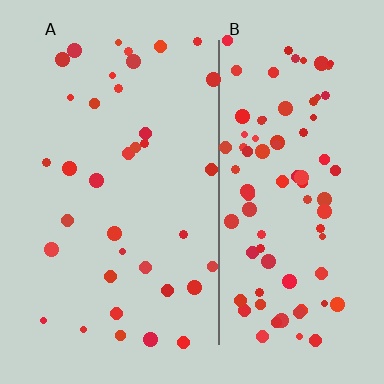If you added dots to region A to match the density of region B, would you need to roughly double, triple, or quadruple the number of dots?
Approximately double.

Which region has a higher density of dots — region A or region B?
B (the right).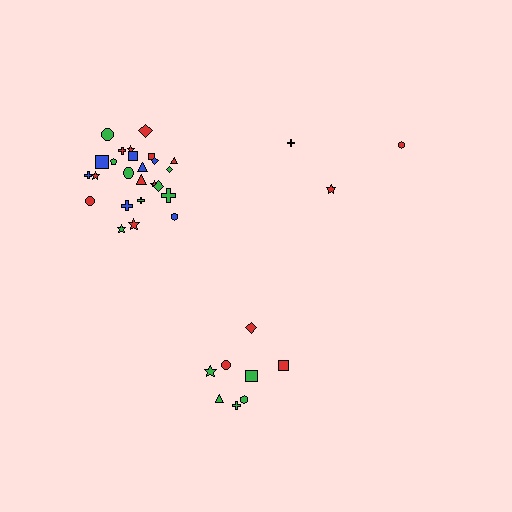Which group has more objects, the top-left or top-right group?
The top-left group.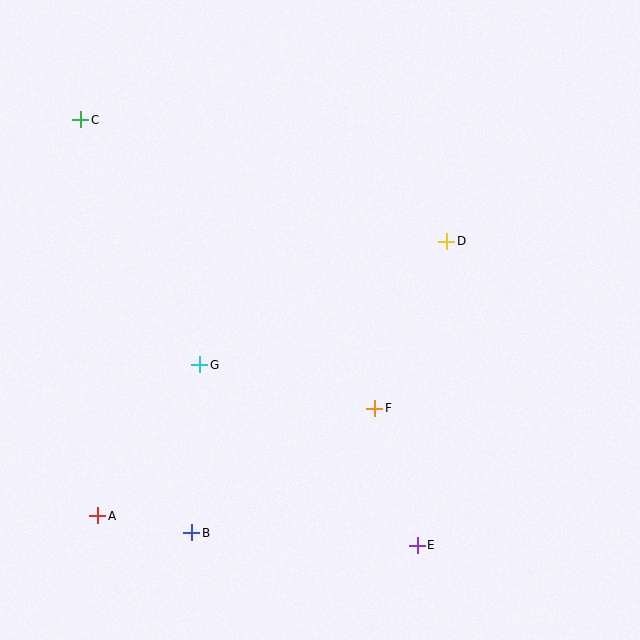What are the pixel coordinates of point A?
Point A is at (98, 516).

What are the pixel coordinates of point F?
Point F is at (375, 408).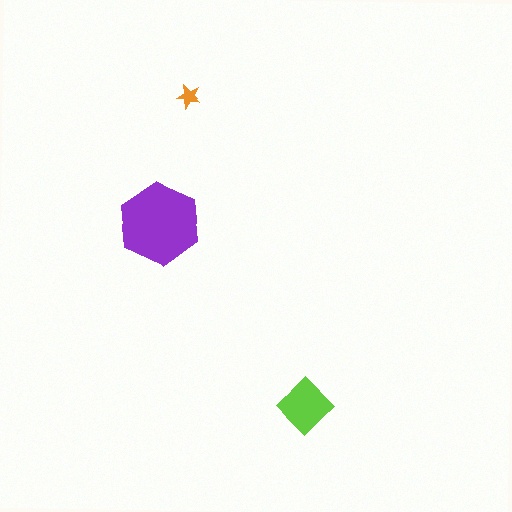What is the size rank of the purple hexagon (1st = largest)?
1st.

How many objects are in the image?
There are 3 objects in the image.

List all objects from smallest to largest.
The orange star, the lime diamond, the purple hexagon.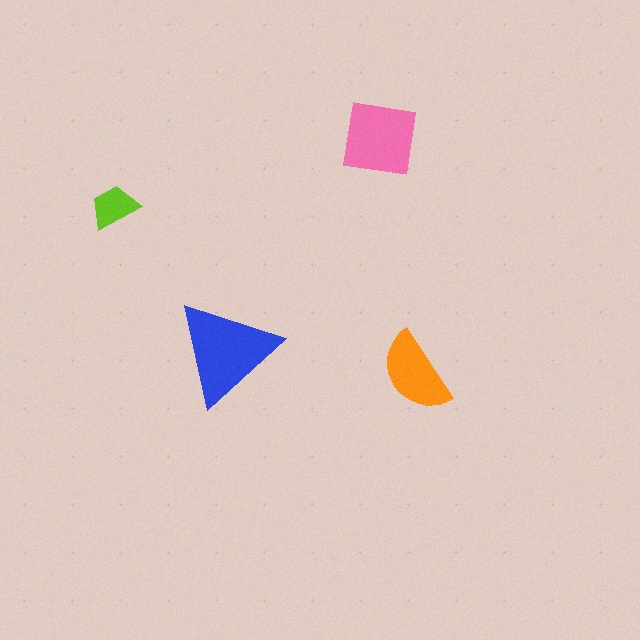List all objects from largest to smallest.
The blue triangle, the pink square, the orange semicircle, the lime trapezoid.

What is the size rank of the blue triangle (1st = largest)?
1st.